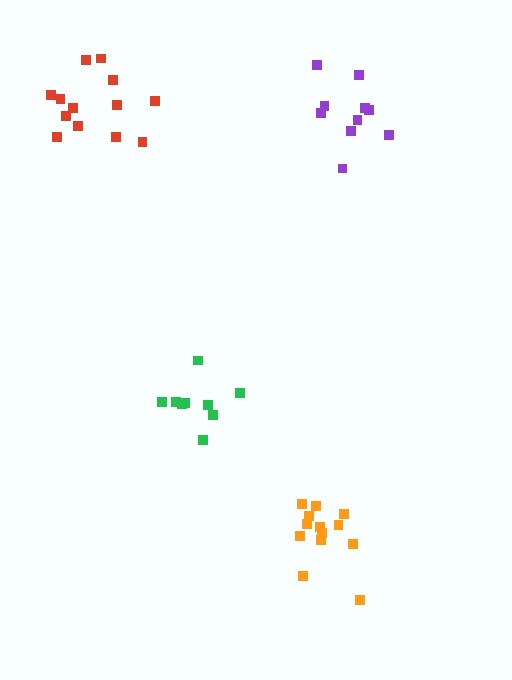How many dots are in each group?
Group 1: 9 dots, Group 2: 13 dots, Group 3: 10 dots, Group 4: 13 dots (45 total).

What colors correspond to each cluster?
The clusters are colored: green, red, purple, orange.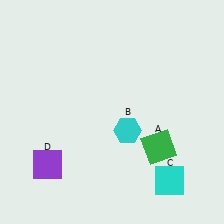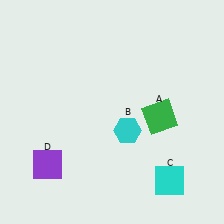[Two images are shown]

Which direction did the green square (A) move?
The green square (A) moved up.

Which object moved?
The green square (A) moved up.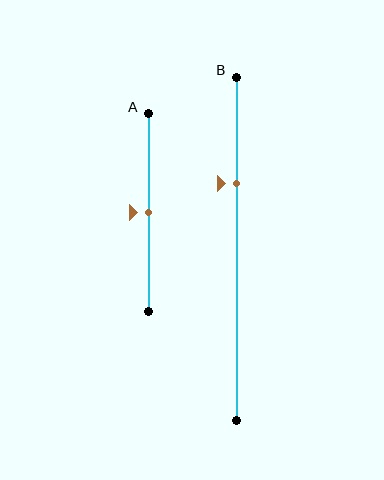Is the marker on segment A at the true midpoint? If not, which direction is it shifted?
Yes, the marker on segment A is at the true midpoint.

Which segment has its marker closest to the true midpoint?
Segment A has its marker closest to the true midpoint.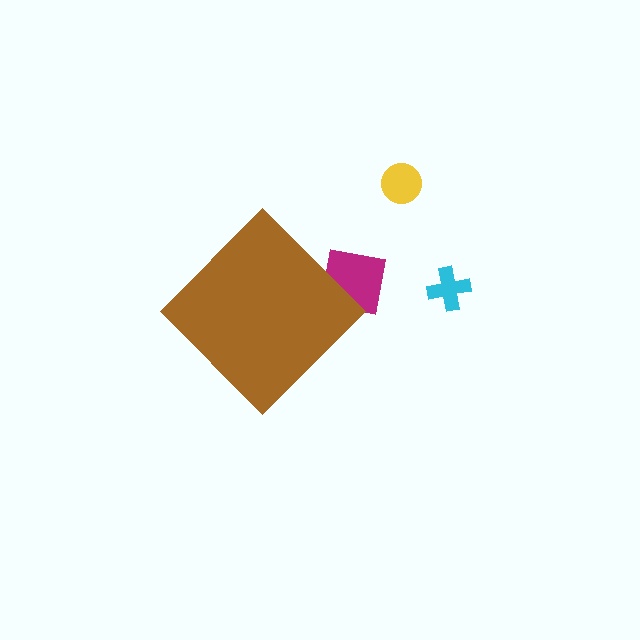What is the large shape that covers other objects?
A brown diamond.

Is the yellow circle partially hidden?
No, the yellow circle is fully visible.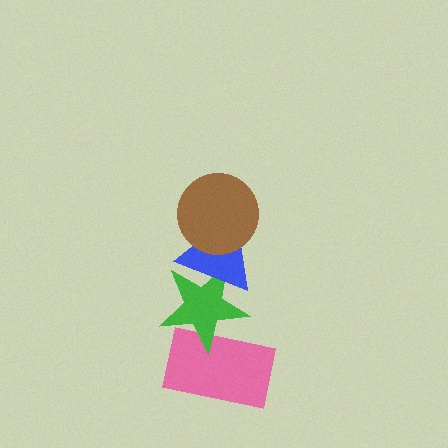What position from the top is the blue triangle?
The blue triangle is 2nd from the top.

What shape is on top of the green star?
The blue triangle is on top of the green star.